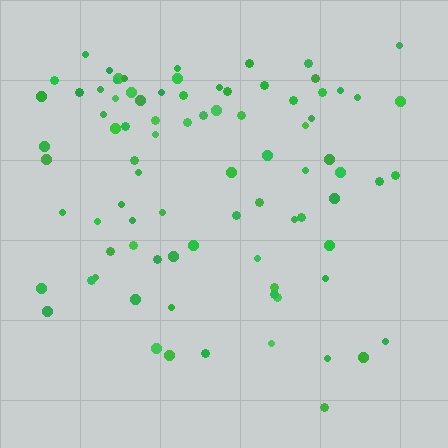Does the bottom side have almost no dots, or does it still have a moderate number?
Still a moderate number, just noticeably fewer than the top.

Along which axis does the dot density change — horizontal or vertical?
Vertical.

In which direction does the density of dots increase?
From bottom to top, with the top side densest.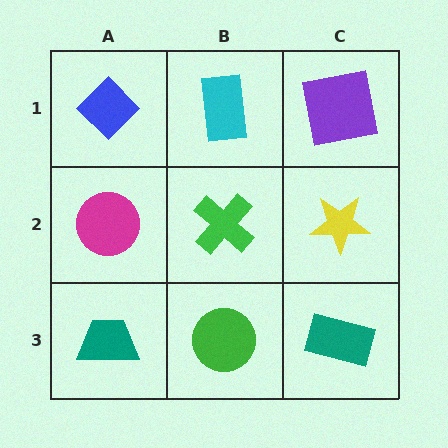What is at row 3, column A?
A teal trapezoid.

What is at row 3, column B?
A green circle.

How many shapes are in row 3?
3 shapes.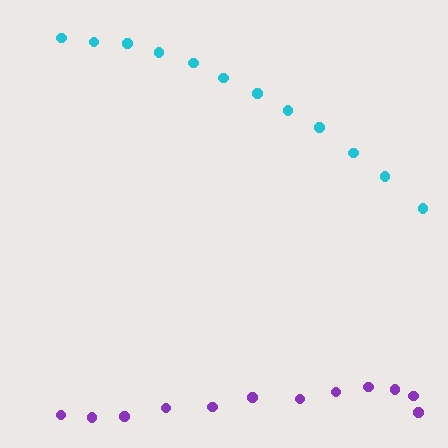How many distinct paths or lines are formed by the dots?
There are 2 distinct paths.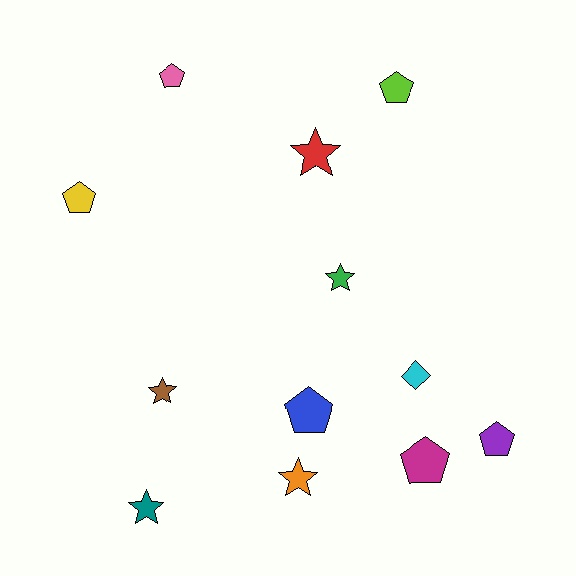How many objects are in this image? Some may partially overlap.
There are 12 objects.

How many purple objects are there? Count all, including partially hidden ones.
There is 1 purple object.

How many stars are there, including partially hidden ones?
There are 5 stars.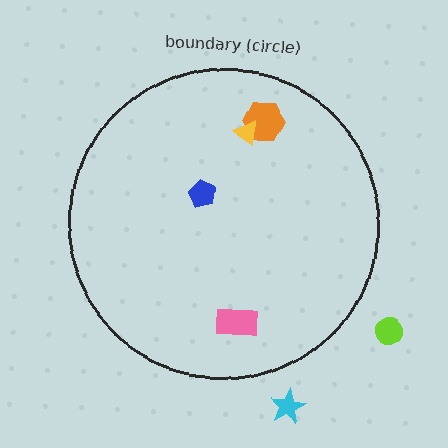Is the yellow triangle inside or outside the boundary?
Inside.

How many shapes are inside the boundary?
4 inside, 2 outside.